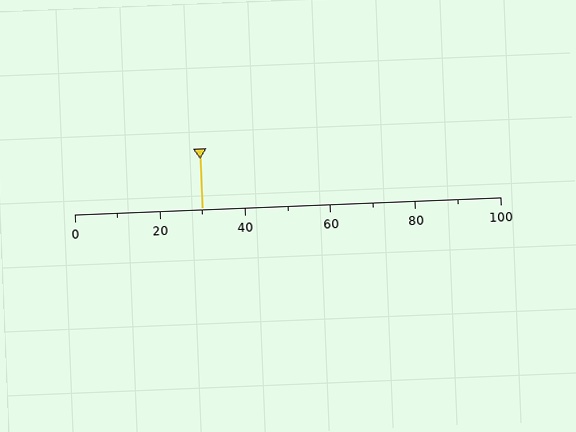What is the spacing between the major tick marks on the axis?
The major ticks are spaced 20 apart.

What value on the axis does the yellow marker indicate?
The marker indicates approximately 30.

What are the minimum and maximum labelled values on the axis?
The axis runs from 0 to 100.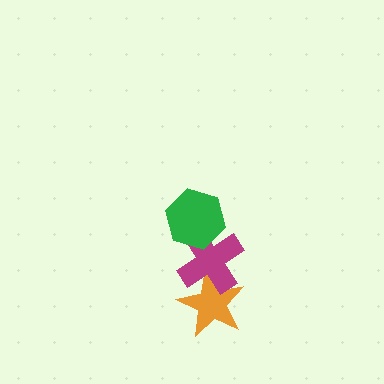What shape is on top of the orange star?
The magenta cross is on top of the orange star.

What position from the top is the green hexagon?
The green hexagon is 1st from the top.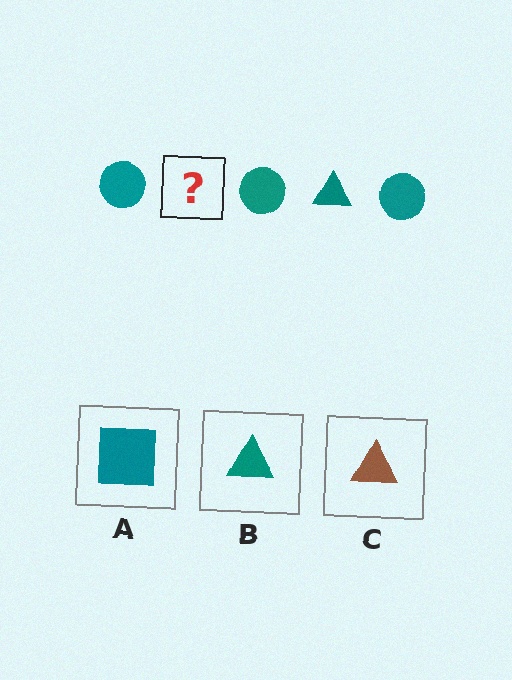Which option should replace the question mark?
Option B.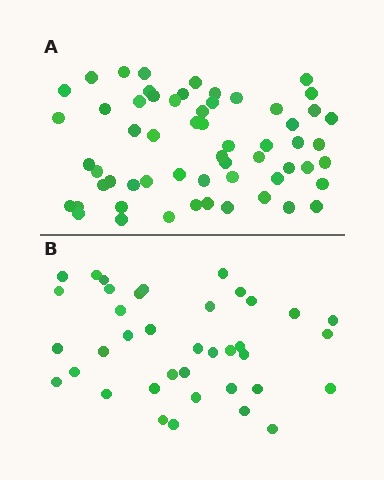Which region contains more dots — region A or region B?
Region A (the top region) has more dots.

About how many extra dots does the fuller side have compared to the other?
Region A has approximately 20 more dots than region B.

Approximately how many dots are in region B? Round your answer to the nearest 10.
About 40 dots. (The exact count is 38, which rounds to 40.)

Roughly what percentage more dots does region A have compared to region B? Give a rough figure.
About 55% more.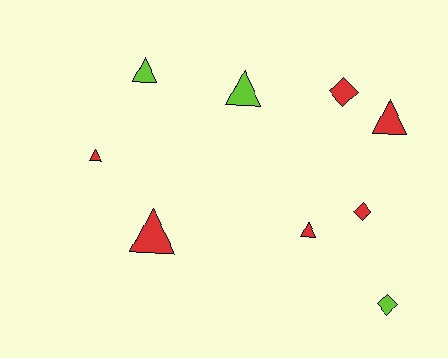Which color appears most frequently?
Red, with 6 objects.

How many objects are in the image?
There are 9 objects.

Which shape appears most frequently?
Triangle, with 6 objects.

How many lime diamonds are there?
There is 1 lime diamond.